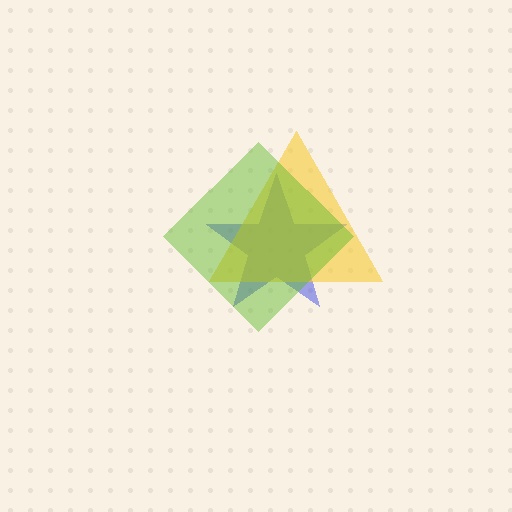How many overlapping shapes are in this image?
There are 3 overlapping shapes in the image.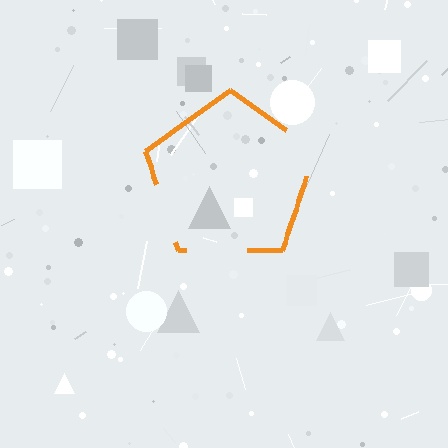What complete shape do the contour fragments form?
The contour fragments form a pentagon.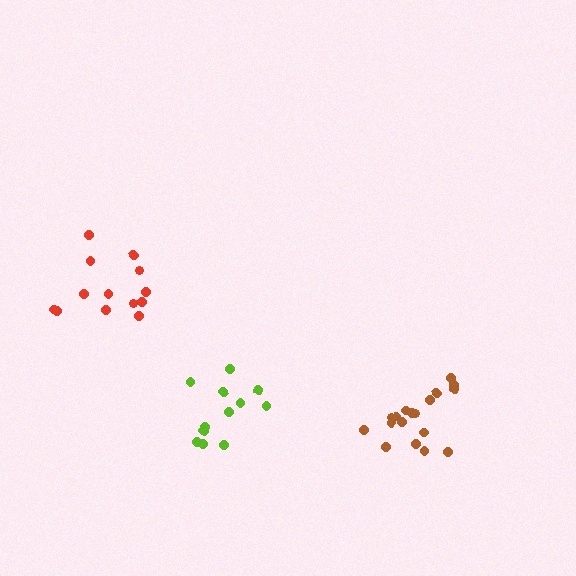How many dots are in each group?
Group 1: 13 dots, Group 2: 18 dots, Group 3: 13 dots (44 total).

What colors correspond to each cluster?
The clusters are colored: red, brown, lime.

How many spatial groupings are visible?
There are 3 spatial groupings.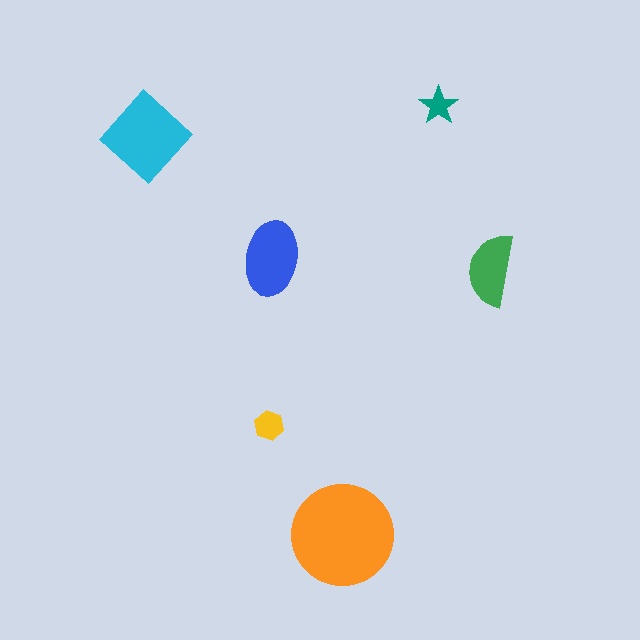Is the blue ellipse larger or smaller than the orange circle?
Smaller.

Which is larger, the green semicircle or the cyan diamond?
The cyan diamond.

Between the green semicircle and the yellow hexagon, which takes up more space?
The green semicircle.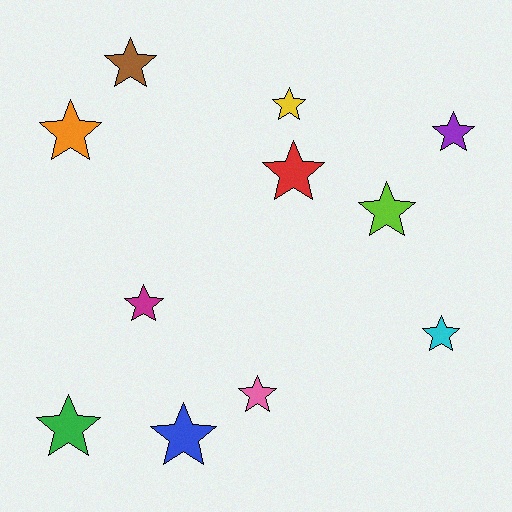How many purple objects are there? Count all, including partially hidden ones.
There is 1 purple object.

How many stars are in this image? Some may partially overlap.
There are 11 stars.